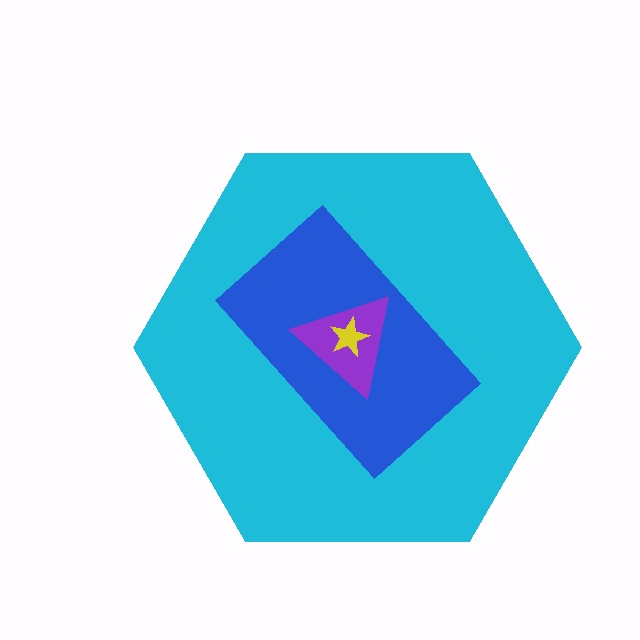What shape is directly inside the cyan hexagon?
The blue rectangle.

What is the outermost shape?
The cyan hexagon.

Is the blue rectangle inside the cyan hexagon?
Yes.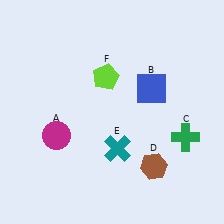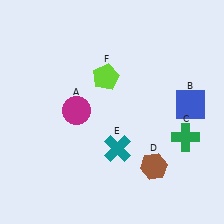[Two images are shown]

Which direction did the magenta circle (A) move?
The magenta circle (A) moved up.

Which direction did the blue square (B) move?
The blue square (B) moved right.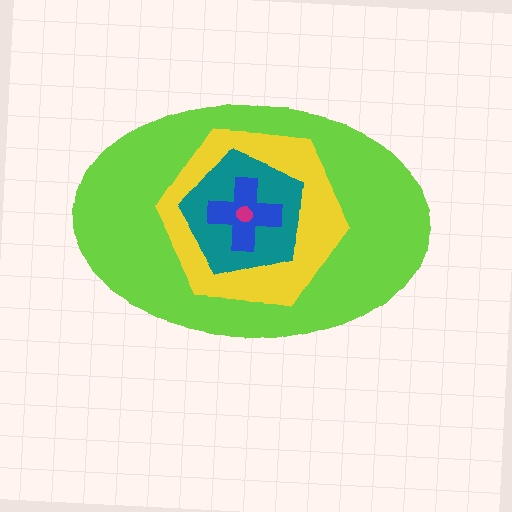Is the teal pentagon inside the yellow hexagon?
Yes.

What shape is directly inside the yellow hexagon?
The teal pentagon.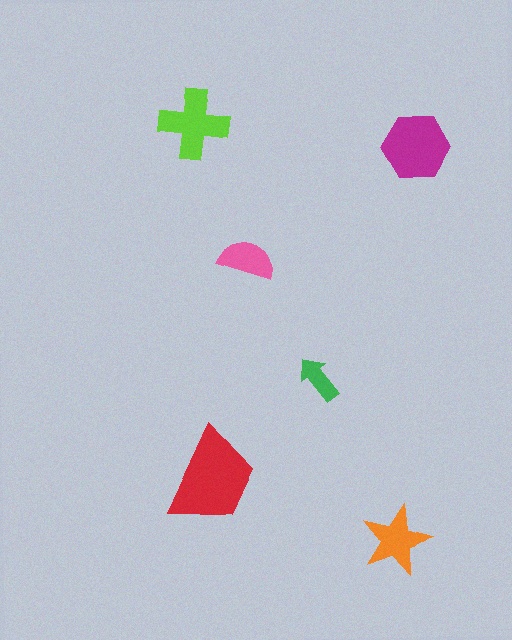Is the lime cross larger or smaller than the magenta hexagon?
Smaller.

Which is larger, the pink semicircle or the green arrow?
The pink semicircle.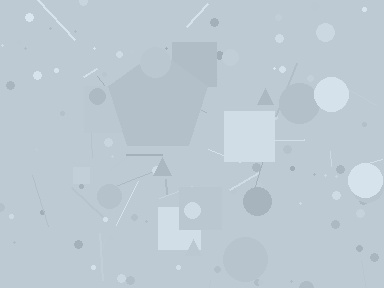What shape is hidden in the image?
A pentagon is hidden in the image.